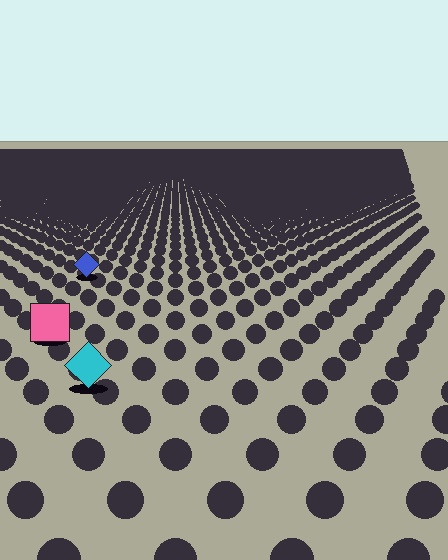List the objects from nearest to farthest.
From nearest to farthest: the cyan diamond, the pink square, the blue diamond.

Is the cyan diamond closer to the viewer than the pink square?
Yes. The cyan diamond is closer — you can tell from the texture gradient: the ground texture is coarser near it.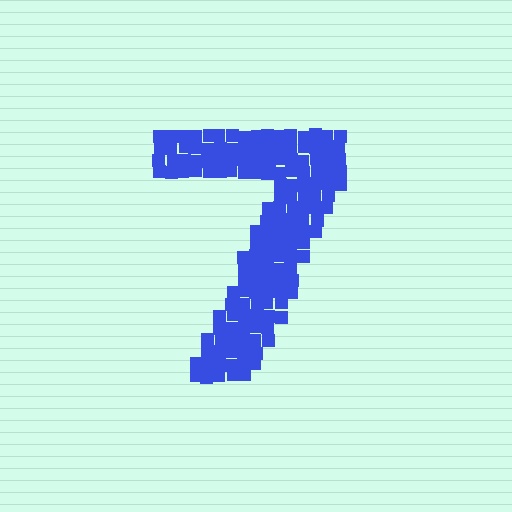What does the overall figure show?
The overall figure shows the digit 7.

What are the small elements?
The small elements are squares.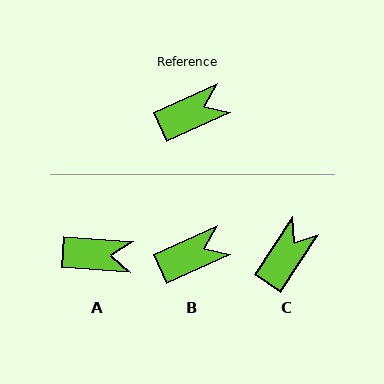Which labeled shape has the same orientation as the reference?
B.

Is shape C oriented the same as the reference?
No, it is off by about 32 degrees.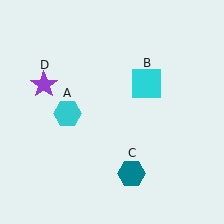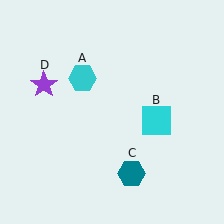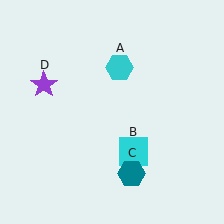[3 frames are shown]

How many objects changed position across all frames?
2 objects changed position: cyan hexagon (object A), cyan square (object B).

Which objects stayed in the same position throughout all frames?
Teal hexagon (object C) and purple star (object D) remained stationary.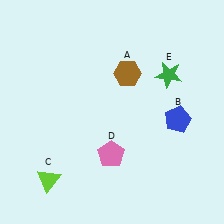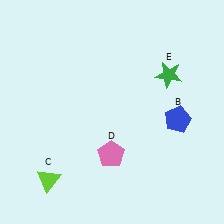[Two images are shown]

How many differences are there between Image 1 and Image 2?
There is 1 difference between the two images.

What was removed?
The brown hexagon (A) was removed in Image 2.